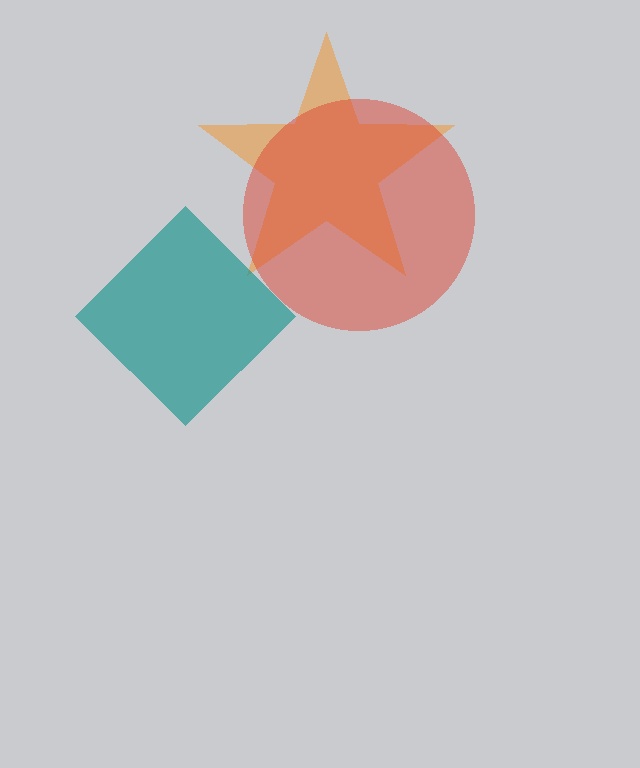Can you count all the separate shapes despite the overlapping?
Yes, there are 3 separate shapes.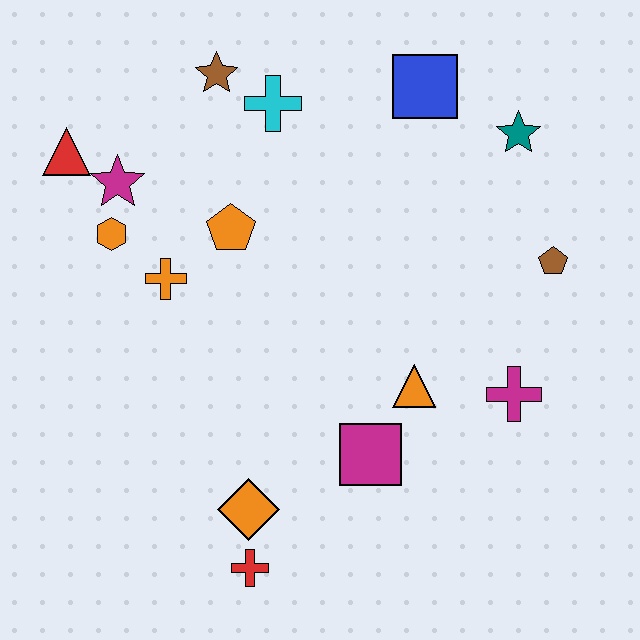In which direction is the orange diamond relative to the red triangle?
The orange diamond is below the red triangle.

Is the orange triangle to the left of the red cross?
No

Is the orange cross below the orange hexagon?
Yes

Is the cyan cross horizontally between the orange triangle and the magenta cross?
No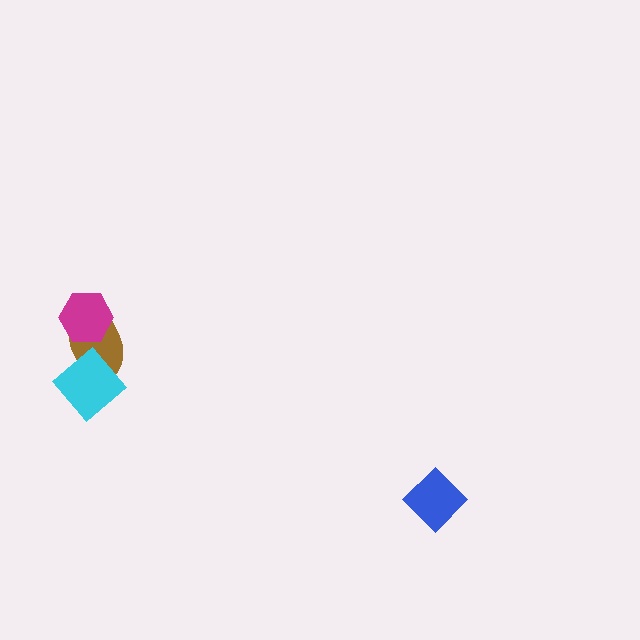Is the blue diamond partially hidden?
No, no other shape covers it.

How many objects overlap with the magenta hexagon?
1 object overlaps with the magenta hexagon.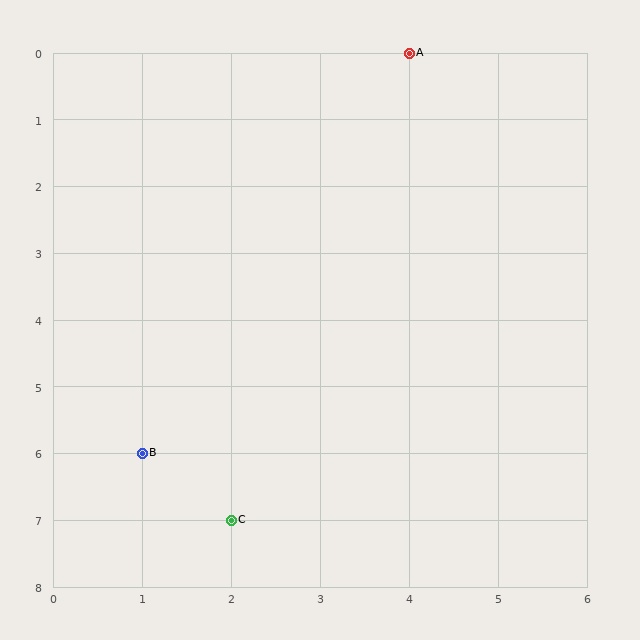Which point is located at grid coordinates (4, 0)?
Point A is at (4, 0).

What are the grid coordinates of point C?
Point C is at grid coordinates (2, 7).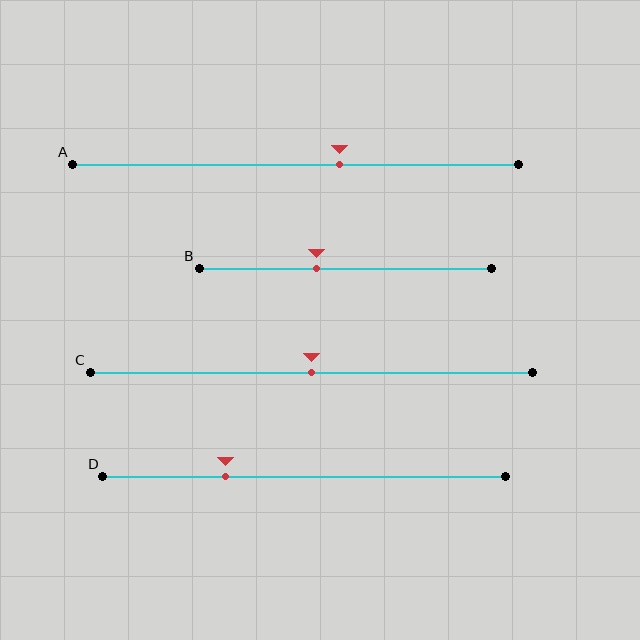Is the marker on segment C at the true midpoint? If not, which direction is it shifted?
Yes, the marker on segment C is at the true midpoint.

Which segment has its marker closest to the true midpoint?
Segment C has its marker closest to the true midpoint.